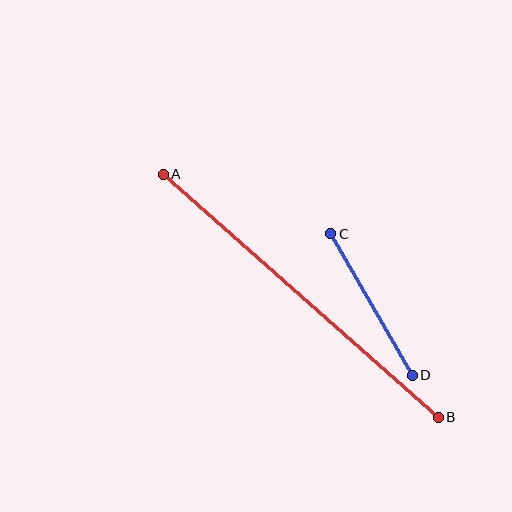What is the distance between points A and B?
The distance is approximately 367 pixels.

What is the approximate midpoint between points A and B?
The midpoint is at approximately (301, 296) pixels.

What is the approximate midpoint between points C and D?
The midpoint is at approximately (372, 305) pixels.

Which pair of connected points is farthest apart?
Points A and B are farthest apart.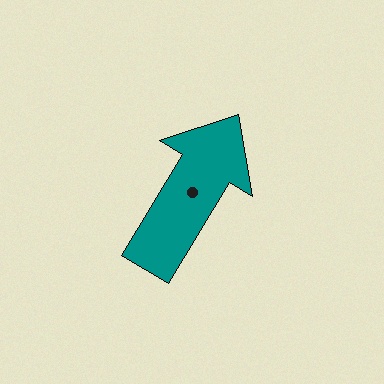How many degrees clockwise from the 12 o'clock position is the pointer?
Approximately 31 degrees.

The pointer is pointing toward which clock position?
Roughly 1 o'clock.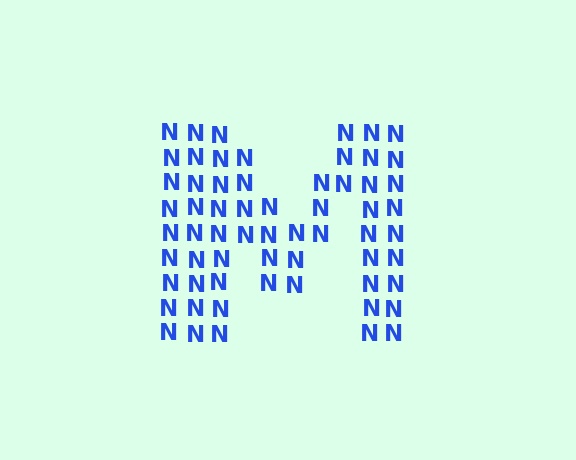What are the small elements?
The small elements are letter N's.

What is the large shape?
The large shape is the letter M.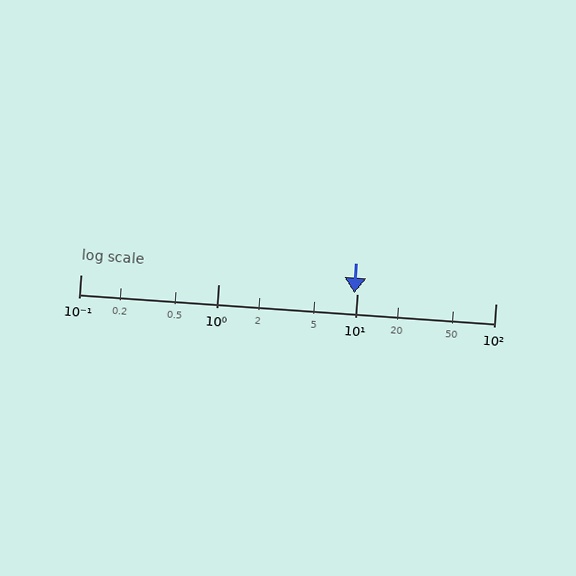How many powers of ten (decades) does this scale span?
The scale spans 3 decades, from 0.1 to 100.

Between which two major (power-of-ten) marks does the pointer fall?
The pointer is between 1 and 10.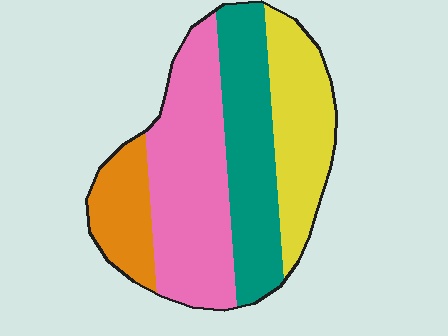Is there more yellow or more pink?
Pink.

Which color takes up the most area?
Pink, at roughly 35%.